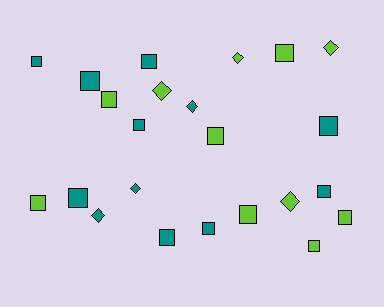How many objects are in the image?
There are 23 objects.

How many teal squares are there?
There are 9 teal squares.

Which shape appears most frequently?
Square, with 16 objects.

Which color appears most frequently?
Teal, with 12 objects.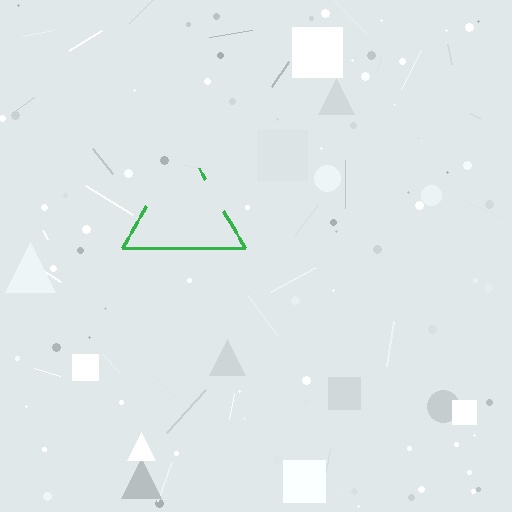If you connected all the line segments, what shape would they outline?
They would outline a triangle.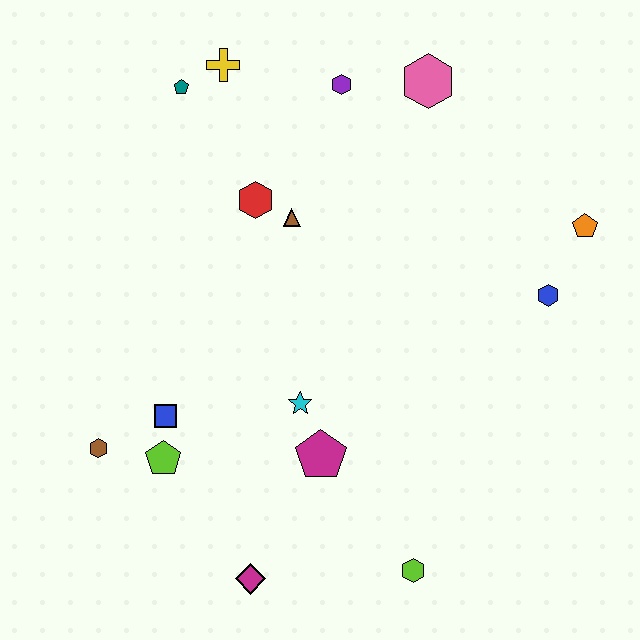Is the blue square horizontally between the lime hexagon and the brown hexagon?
Yes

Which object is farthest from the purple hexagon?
The magenta diamond is farthest from the purple hexagon.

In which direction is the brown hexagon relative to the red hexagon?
The brown hexagon is below the red hexagon.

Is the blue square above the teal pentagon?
No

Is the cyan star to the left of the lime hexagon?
Yes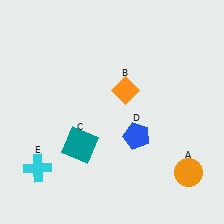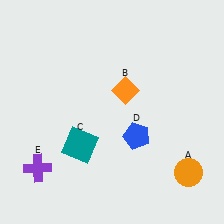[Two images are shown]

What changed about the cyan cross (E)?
In Image 1, E is cyan. In Image 2, it changed to purple.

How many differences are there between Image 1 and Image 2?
There is 1 difference between the two images.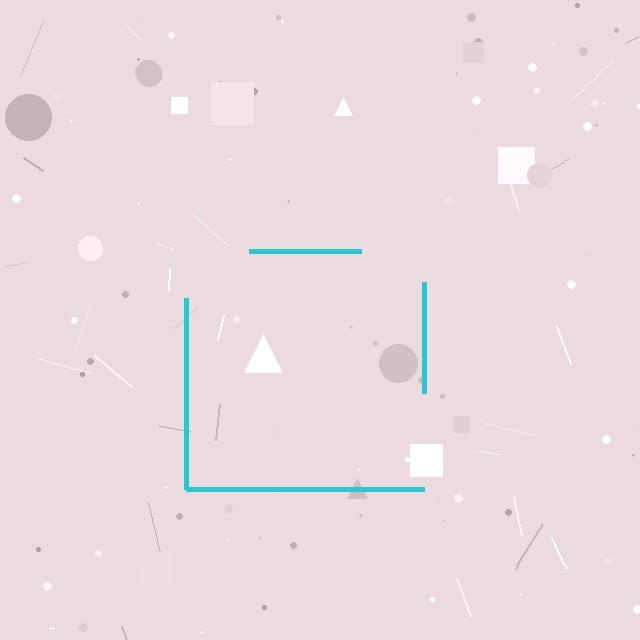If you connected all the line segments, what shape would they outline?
They would outline a square.